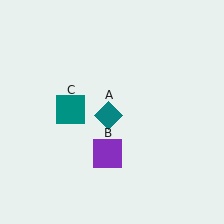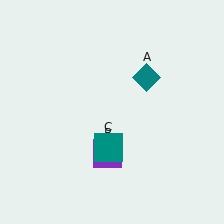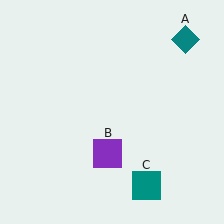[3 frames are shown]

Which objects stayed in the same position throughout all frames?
Purple square (object B) remained stationary.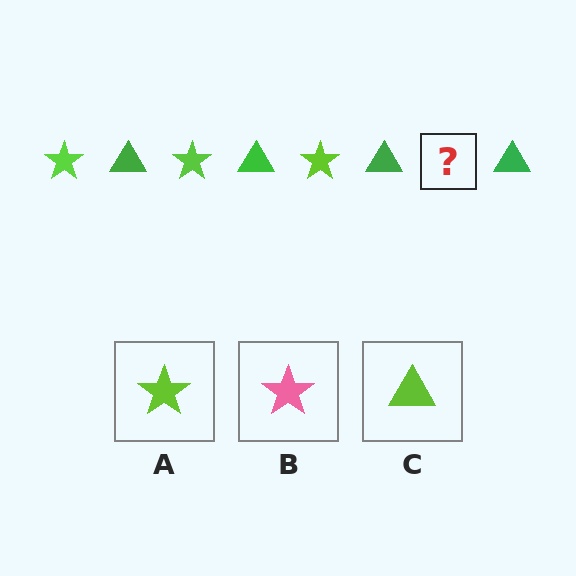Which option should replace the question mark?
Option A.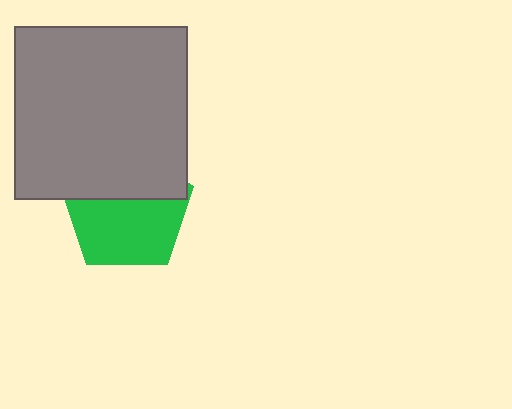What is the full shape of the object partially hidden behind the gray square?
The partially hidden object is a green pentagon.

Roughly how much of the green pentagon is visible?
About half of it is visible (roughly 59%).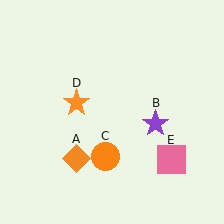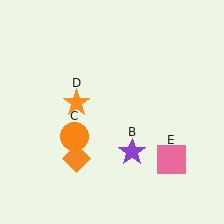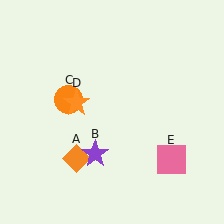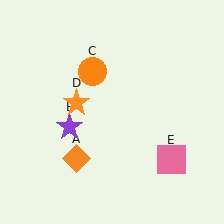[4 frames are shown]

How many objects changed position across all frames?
2 objects changed position: purple star (object B), orange circle (object C).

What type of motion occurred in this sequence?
The purple star (object B), orange circle (object C) rotated clockwise around the center of the scene.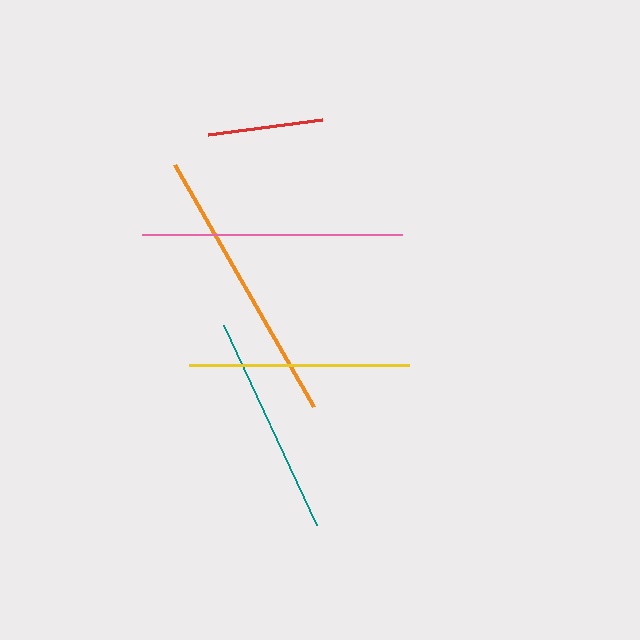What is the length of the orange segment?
The orange segment is approximately 280 pixels long.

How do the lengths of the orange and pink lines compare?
The orange and pink lines are approximately the same length.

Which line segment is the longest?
The orange line is the longest at approximately 280 pixels.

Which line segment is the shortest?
The red line is the shortest at approximately 114 pixels.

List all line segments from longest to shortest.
From longest to shortest: orange, pink, teal, yellow, red.